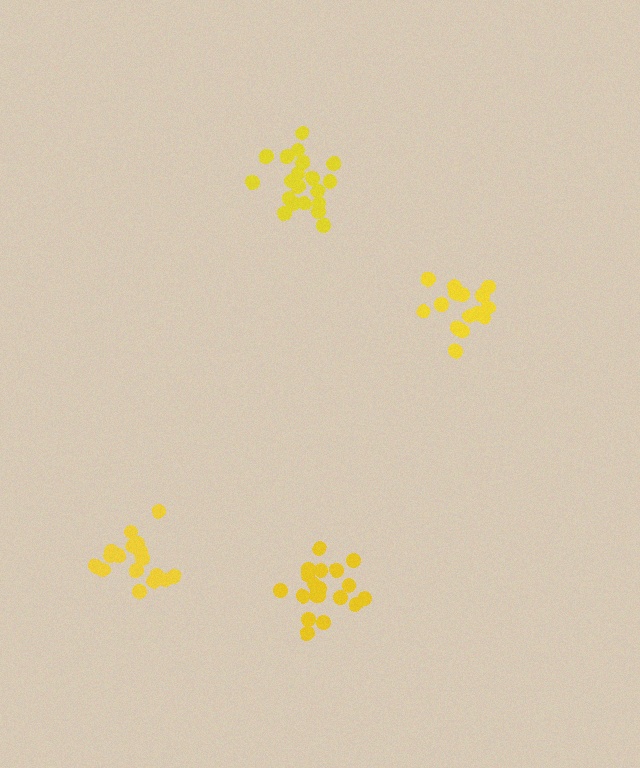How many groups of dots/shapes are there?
There are 4 groups.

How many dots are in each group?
Group 1: 15 dots, Group 2: 20 dots, Group 3: 20 dots, Group 4: 17 dots (72 total).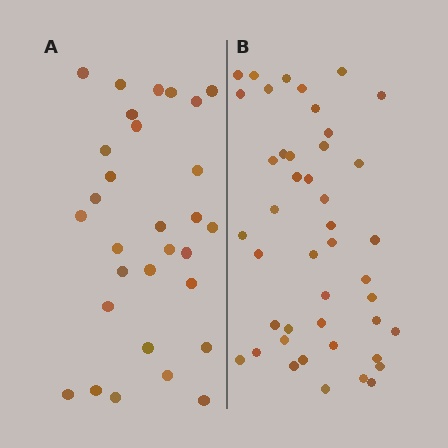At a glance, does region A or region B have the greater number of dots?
Region B (the right region) has more dots.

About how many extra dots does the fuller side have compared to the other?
Region B has approximately 15 more dots than region A.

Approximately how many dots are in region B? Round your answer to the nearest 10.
About 40 dots. (The exact count is 44, which rounds to 40.)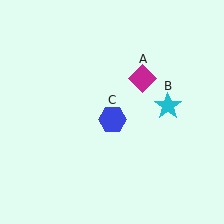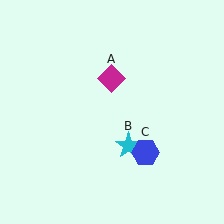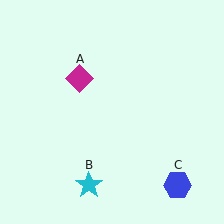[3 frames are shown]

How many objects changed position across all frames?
3 objects changed position: magenta diamond (object A), cyan star (object B), blue hexagon (object C).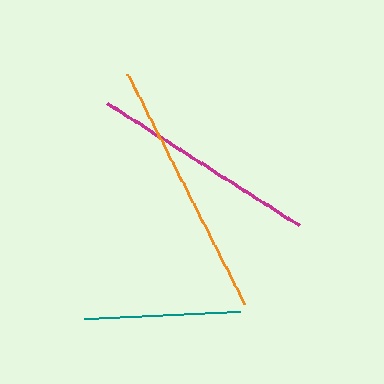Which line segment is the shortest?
The teal line is the shortest at approximately 157 pixels.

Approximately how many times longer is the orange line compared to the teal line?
The orange line is approximately 1.6 times the length of the teal line.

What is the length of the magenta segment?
The magenta segment is approximately 228 pixels long.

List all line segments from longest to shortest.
From longest to shortest: orange, magenta, teal.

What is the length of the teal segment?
The teal segment is approximately 157 pixels long.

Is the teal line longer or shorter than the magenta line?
The magenta line is longer than the teal line.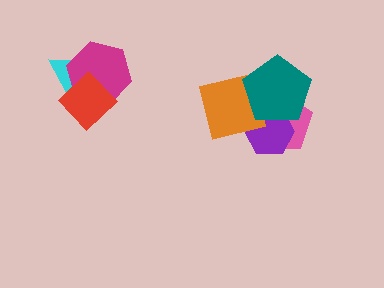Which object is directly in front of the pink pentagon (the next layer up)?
The purple hexagon is directly in front of the pink pentagon.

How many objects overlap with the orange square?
3 objects overlap with the orange square.